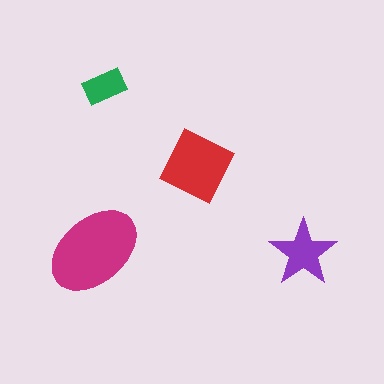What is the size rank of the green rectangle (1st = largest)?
4th.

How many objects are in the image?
There are 4 objects in the image.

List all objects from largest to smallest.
The magenta ellipse, the red diamond, the purple star, the green rectangle.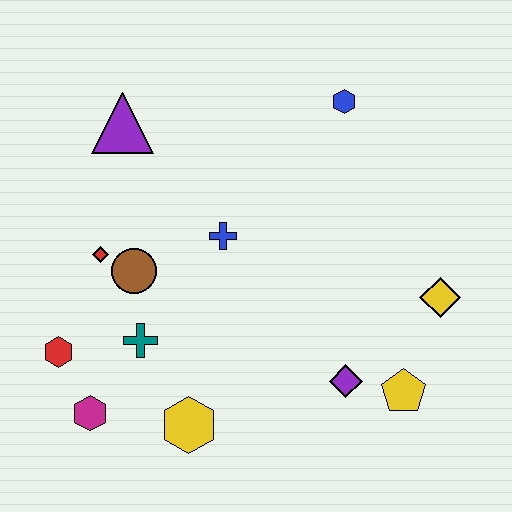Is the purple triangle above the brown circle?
Yes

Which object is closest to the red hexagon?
The magenta hexagon is closest to the red hexagon.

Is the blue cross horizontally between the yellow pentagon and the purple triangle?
Yes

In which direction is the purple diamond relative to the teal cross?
The purple diamond is to the right of the teal cross.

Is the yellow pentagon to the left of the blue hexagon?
No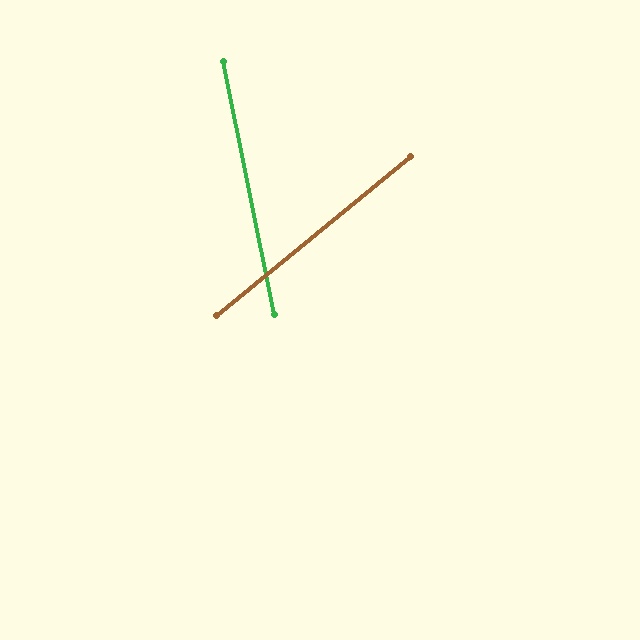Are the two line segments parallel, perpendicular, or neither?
Neither parallel nor perpendicular — they differ by about 62°.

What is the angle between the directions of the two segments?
Approximately 62 degrees.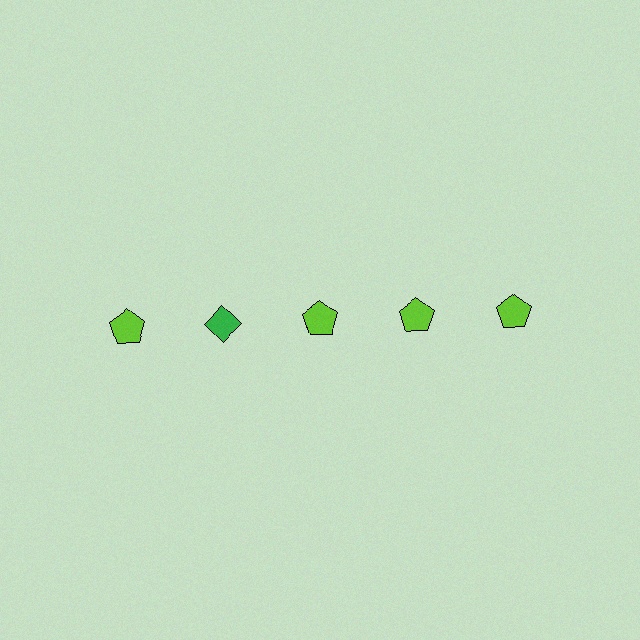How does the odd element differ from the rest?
It differs in both color (green instead of lime) and shape (diamond instead of pentagon).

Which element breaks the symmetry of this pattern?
The green diamond in the top row, second from left column breaks the symmetry. All other shapes are lime pentagons.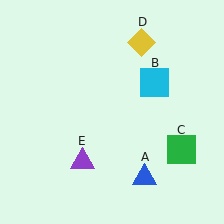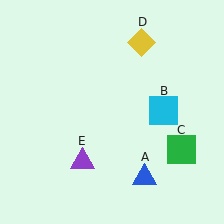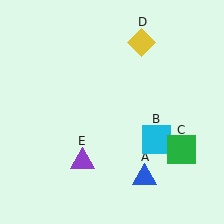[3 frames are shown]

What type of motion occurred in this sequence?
The cyan square (object B) rotated clockwise around the center of the scene.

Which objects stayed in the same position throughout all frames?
Blue triangle (object A) and green square (object C) and yellow diamond (object D) and purple triangle (object E) remained stationary.